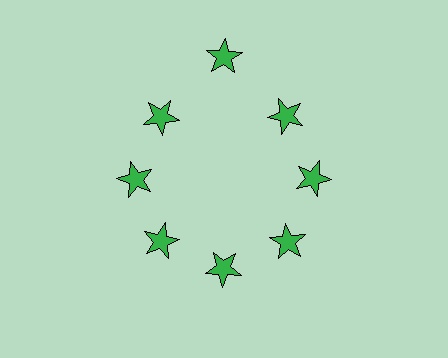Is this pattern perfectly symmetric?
No. The 8 green stars are arranged in a ring, but one element near the 12 o'clock position is pushed outward from the center, breaking the 8-fold rotational symmetry.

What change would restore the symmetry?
The symmetry would be restored by moving it inward, back onto the ring so that all 8 stars sit at equal angles and equal distance from the center.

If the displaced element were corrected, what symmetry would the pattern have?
It would have 8-fold rotational symmetry — the pattern would map onto itself every 45 degrees.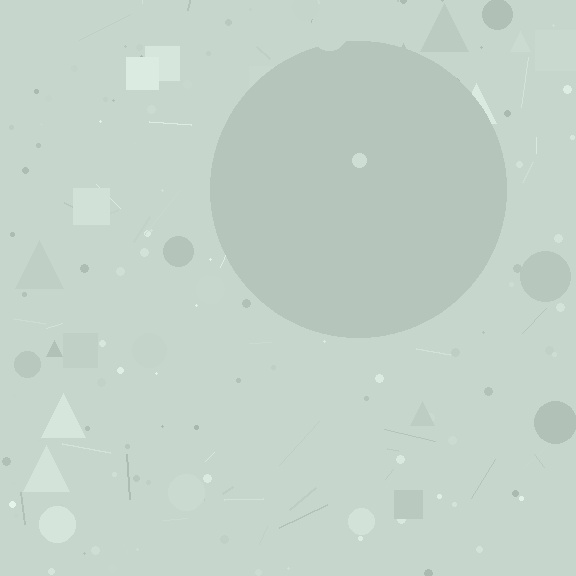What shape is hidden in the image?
A circle is hidden in the image.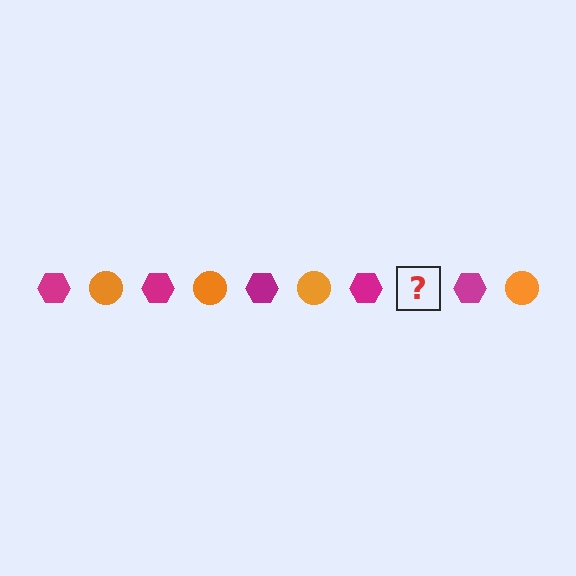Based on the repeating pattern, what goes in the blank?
The blank should be an orange circle.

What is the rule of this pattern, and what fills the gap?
The rule is that the pattern alternates between magenta hexagon and orange circle. The gap should be filled with an orange circle.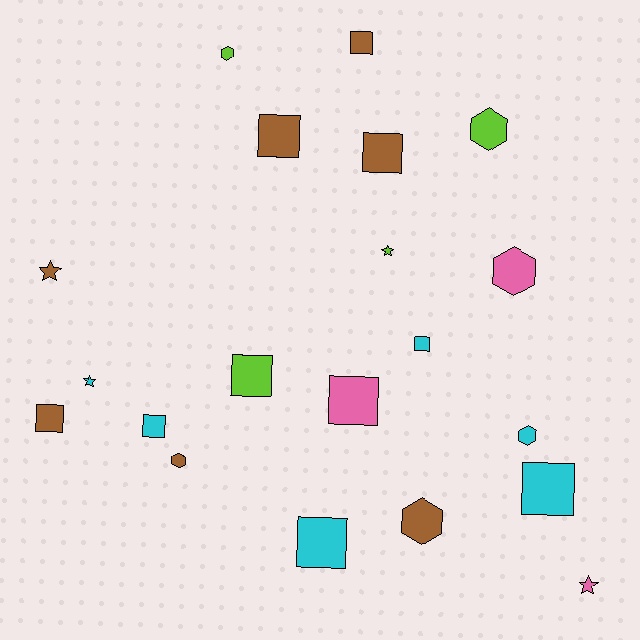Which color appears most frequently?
Brown, with 7 objects.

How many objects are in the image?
There are 20 objects.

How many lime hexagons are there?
There are 2 lime hexagons.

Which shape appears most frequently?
Square, with 10 objects.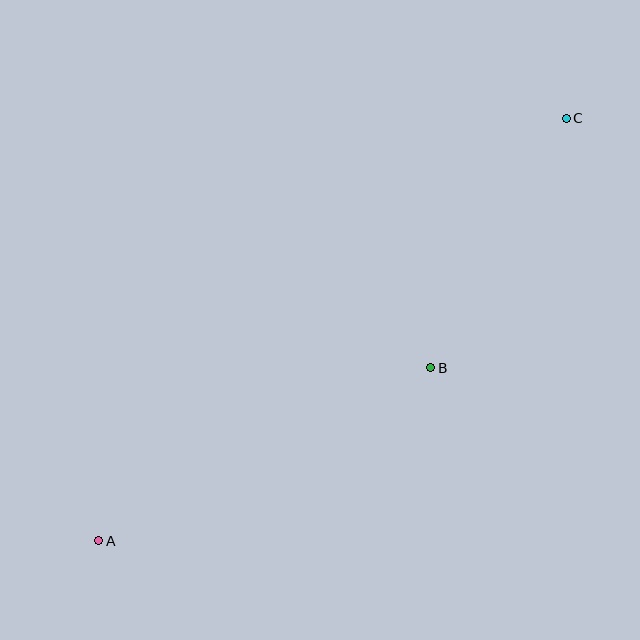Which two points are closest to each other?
Points B and C are closest to each other.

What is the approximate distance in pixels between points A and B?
The distance between A and B is approximately 375 pixels.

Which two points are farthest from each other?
Points A and C are farthest from each other.